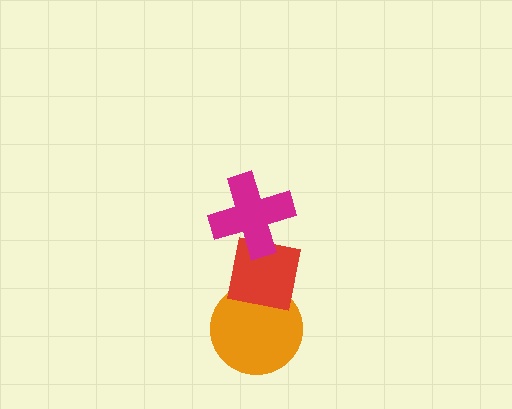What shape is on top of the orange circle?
The red square is on top of the orange circle.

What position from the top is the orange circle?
The orange circle is 3rd from the top.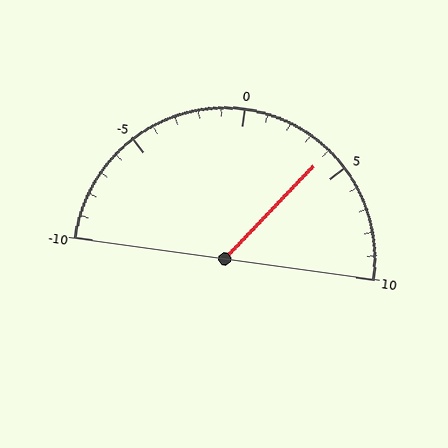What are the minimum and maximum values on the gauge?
The gauge ranges from -10 to 10.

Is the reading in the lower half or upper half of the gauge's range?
The reading is in the upper half of the range (-10 to 10).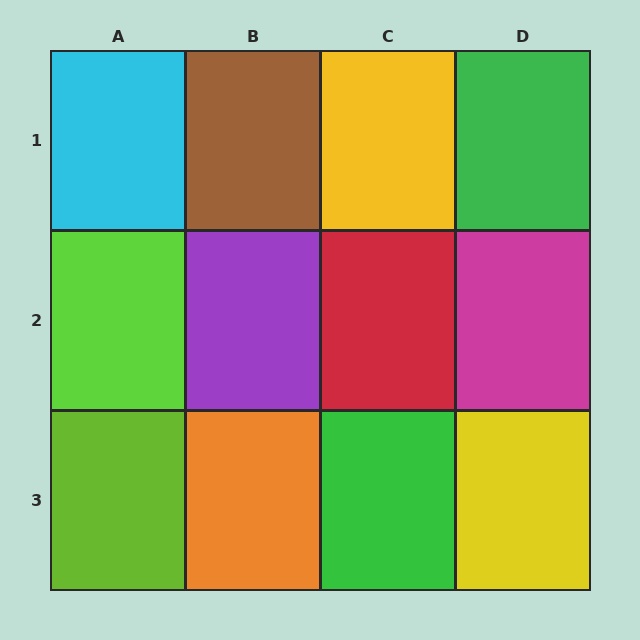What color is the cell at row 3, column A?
Lime.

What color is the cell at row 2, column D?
Magenta.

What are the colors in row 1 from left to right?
Cyan, brown, yellow, green.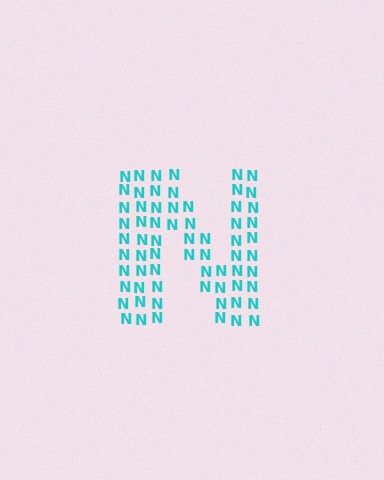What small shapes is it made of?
It is made of small letter N's.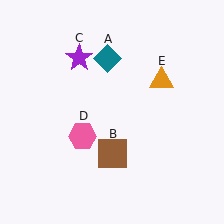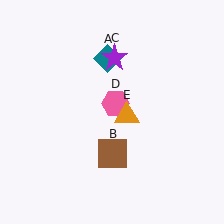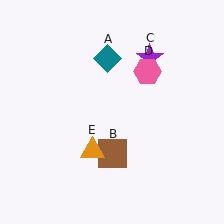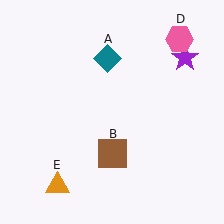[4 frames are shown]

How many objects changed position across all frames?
3 objects changed position: purple star (object C), pink hexagon (object D), orange triangle (object E).